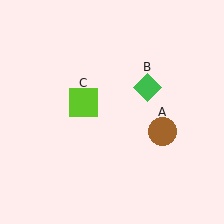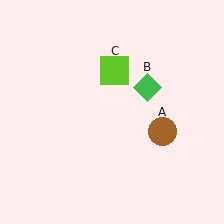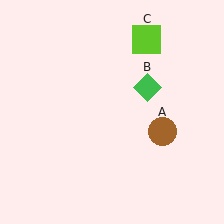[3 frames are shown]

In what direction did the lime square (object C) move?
The lime square (object C) moved up and to the right.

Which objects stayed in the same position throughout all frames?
Brown circle (object A) and green diamond (object B) remained stationary.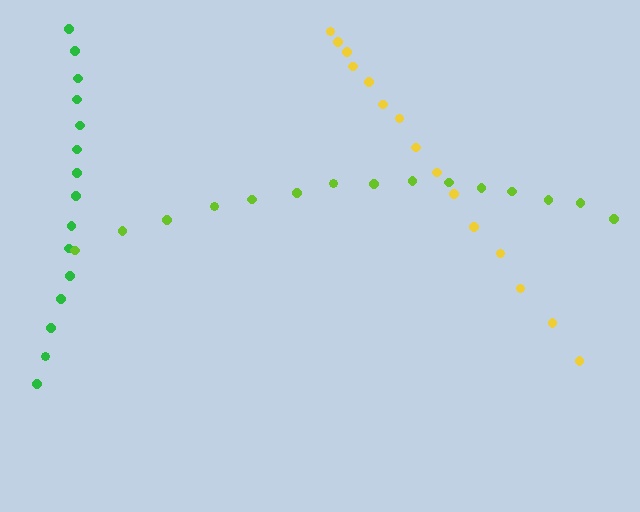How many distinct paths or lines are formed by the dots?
There are 3 distinct paths.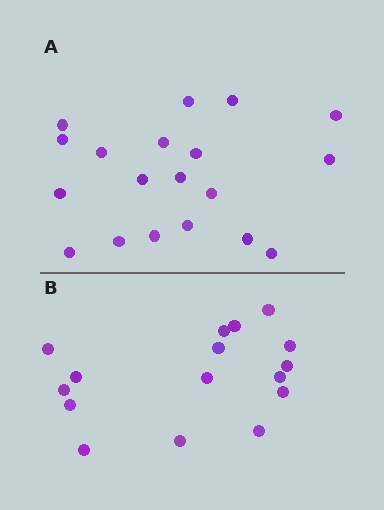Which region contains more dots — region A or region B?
Region A (the top region) has more dots.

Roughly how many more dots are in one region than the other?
Region A has just a few more — roughly 2 or 3 more dots than region B.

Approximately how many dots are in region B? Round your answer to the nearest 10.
About 20 dots. (The exact count is 16, which rounds to 20.)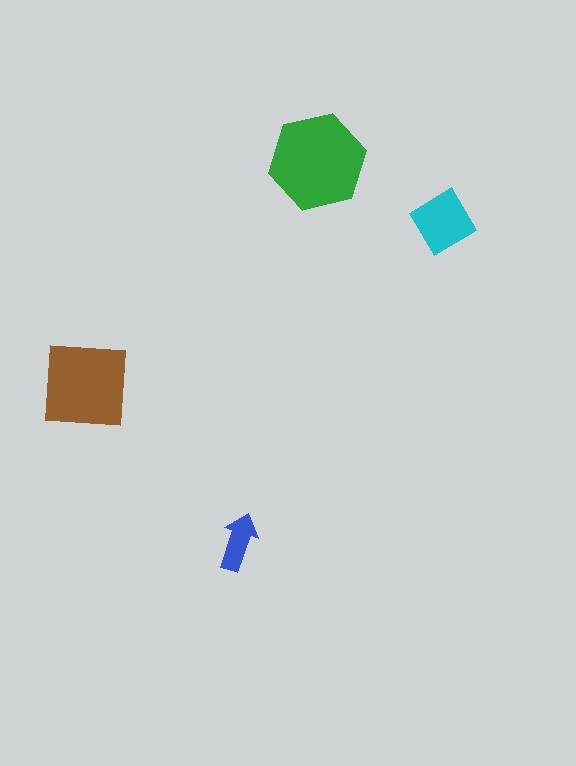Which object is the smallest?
The blue arrow.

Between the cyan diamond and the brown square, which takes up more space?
The brown square.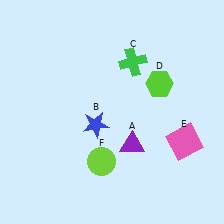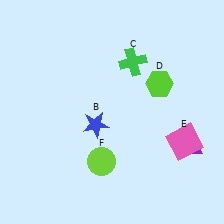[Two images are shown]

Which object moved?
The purple triangle (A) moved right.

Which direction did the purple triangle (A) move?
The purple triangle (A) moved right.